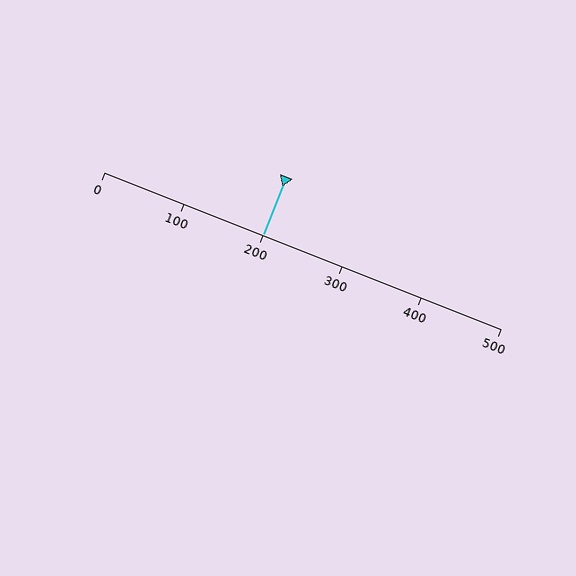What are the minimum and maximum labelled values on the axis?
The axis runs from 0 to 500.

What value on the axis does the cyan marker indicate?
The marker indicates approximately 200.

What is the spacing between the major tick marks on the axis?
The major ticks are spaced 100 apart.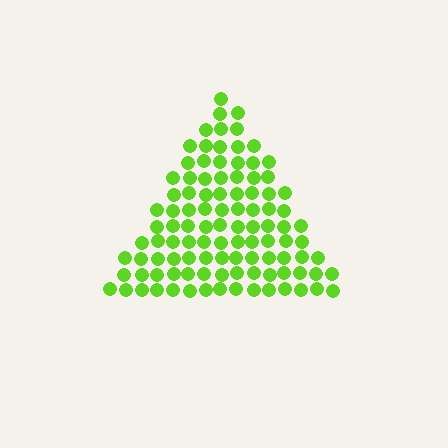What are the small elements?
The small elements are circles.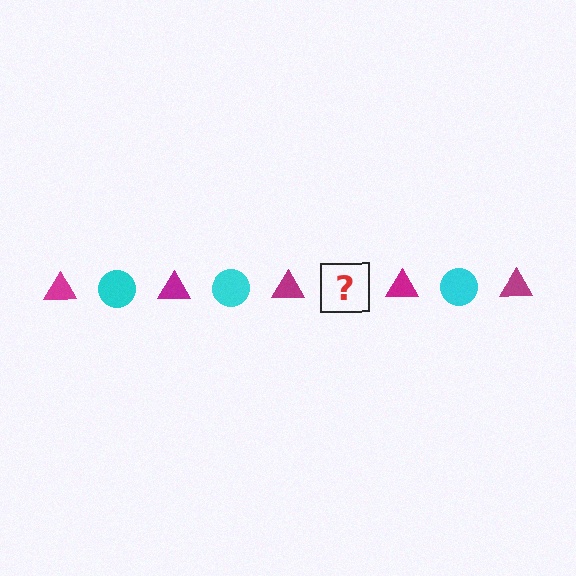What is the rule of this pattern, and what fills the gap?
The rule is that the pattern alternates between magenta triangle and cyan circle. The gap should be filled with a cyan circle.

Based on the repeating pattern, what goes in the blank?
The blank should be a cyan circle.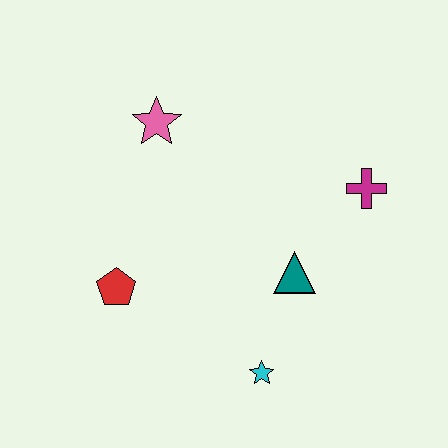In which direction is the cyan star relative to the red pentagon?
The cyan star is to the right of the red pentagon.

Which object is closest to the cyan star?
The teal triangle is closest to the cyan star.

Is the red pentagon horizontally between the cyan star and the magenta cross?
No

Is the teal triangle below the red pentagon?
No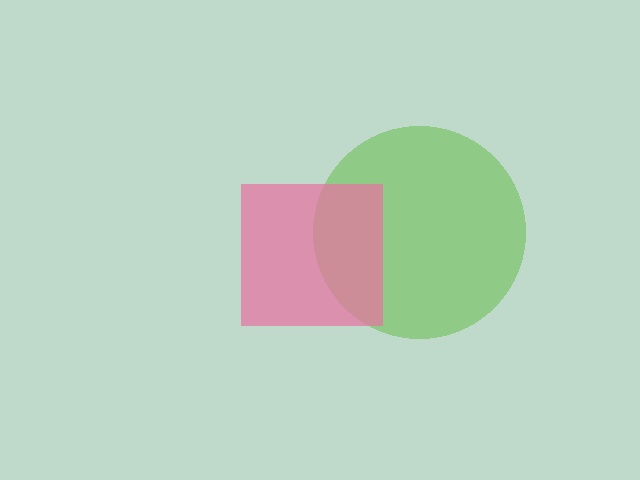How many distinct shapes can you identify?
There are 2 distinct shapes: a lime circle, a pink square.